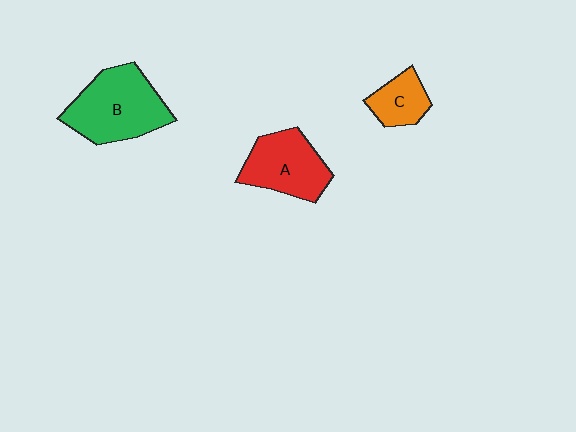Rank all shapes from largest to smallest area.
From largest to smallest: B (green), A (red), C (orange).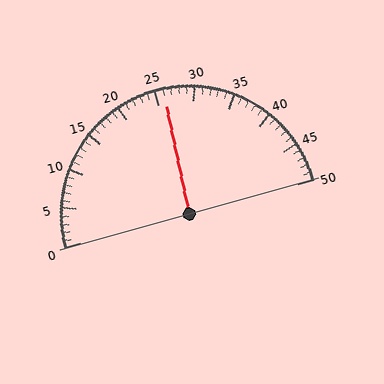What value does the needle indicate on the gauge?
The needle indicates approximately 26.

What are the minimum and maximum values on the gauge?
The gauge ranges from 0 to 50.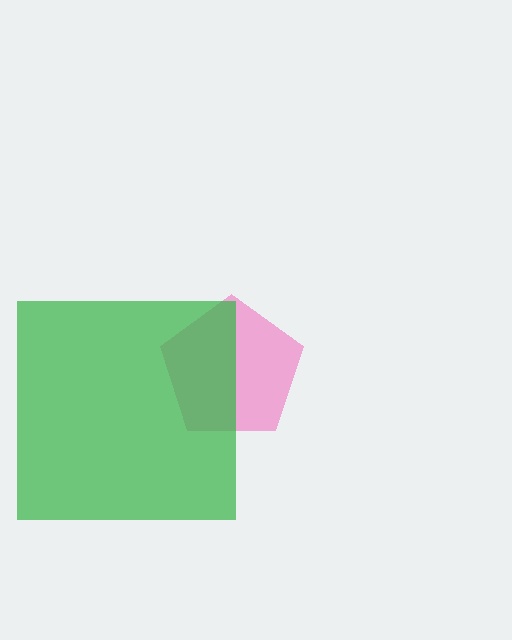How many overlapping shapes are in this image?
There are 2 overlapping shapes in the image.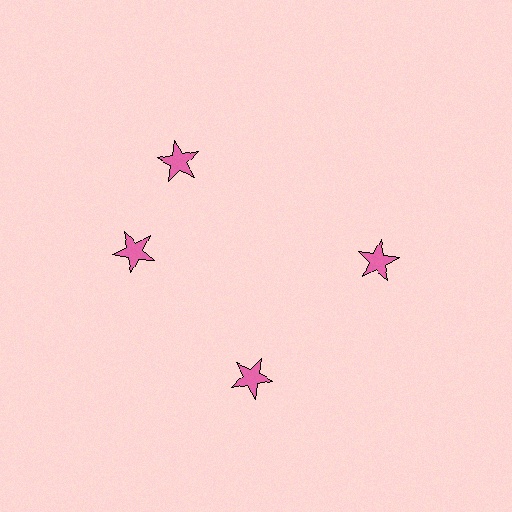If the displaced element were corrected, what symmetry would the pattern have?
It would have 4-fold rotational symmetry — the pattern would map onto itself every 90 degrees.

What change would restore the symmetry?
The symmetry would be restored by rotating it back into even spacing with its neighbors so that all 4 stars sit at equal angles and equal distance from the center.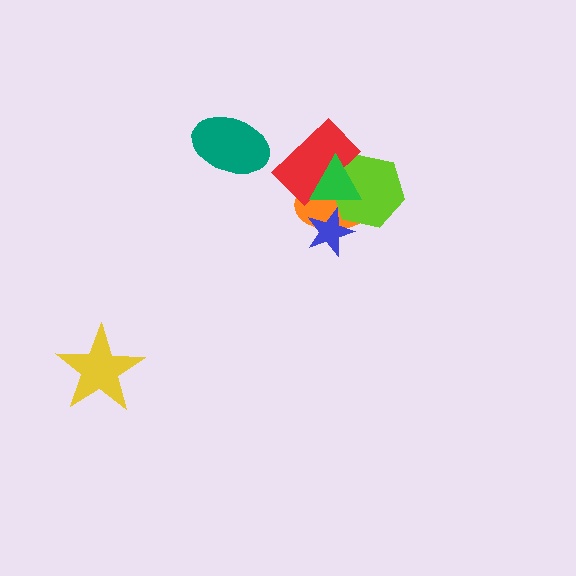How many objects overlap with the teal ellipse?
0 objects overlap with the teal ellipse.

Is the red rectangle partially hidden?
Yes, it is partially covered by another shape.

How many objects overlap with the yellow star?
0 objects overlap with the yellow star.